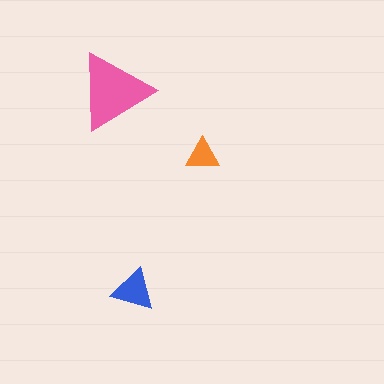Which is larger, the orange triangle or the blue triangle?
The blue one.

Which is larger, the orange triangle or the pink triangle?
The pink one.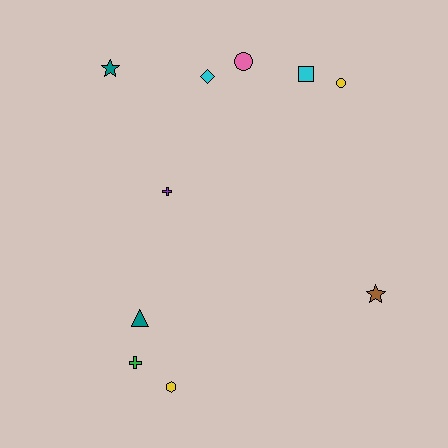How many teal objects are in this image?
There are 2 teal objects.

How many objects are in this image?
There are 10 objects.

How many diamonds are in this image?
There is 1 diamond.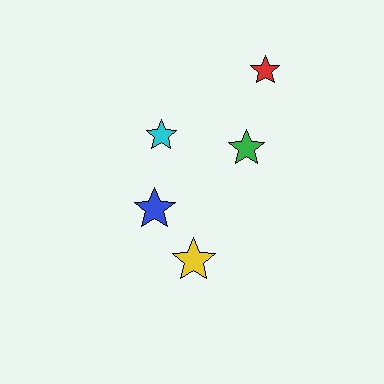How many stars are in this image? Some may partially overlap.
There are 5 stars.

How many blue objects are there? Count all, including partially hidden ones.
There is 1 blue object.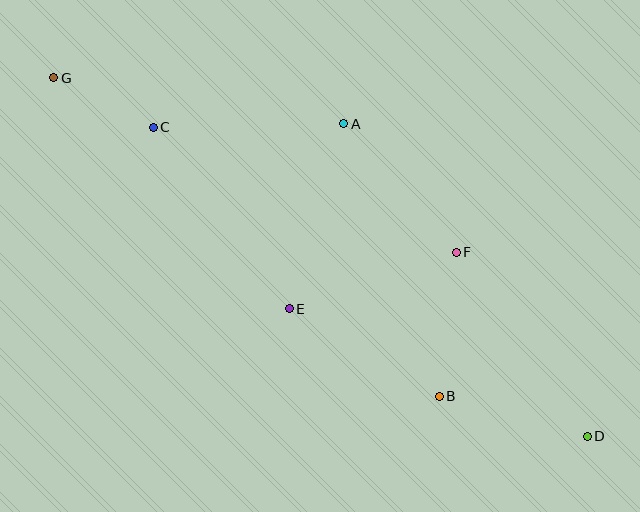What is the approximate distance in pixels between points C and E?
The distance between C and E is approximately 226 pixels.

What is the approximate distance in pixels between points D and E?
The distance between D and E is approximately 324 pixels.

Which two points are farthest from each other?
Points D and G are farthest from each other.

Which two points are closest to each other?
Points C and G are closest to each other.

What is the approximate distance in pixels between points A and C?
The distance between A and C is approximately 191 pixels.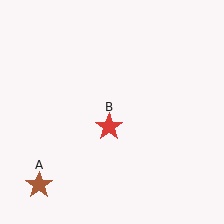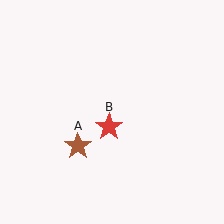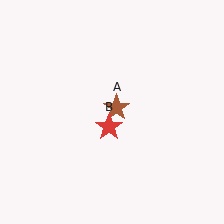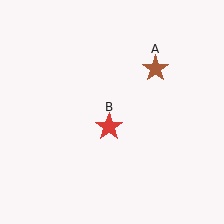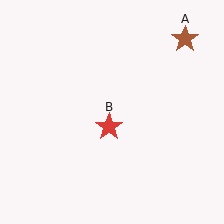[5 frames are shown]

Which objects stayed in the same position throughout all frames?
Red star (object B) remained stationary.